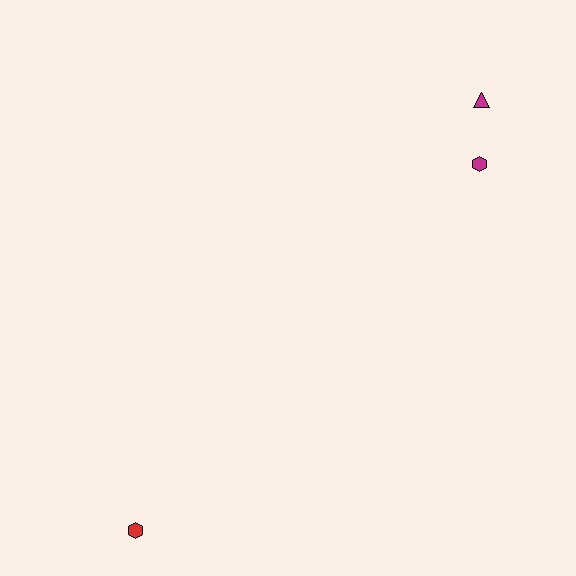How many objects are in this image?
There are 3 objects.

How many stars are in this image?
There are no stars.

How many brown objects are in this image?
There are no brown objects.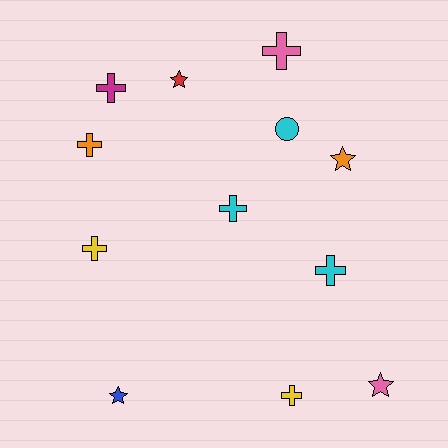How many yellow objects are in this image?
There are 2 yellow objects.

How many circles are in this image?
There is 1 circle.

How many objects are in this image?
There are 12 objects.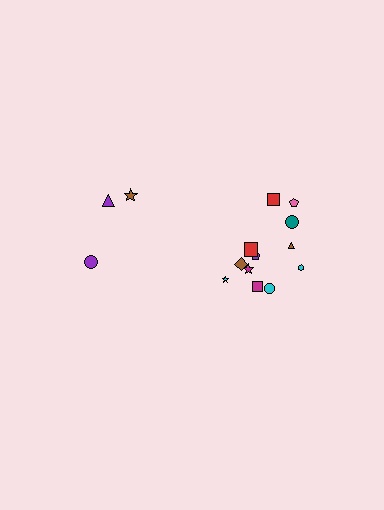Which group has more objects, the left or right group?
The right group.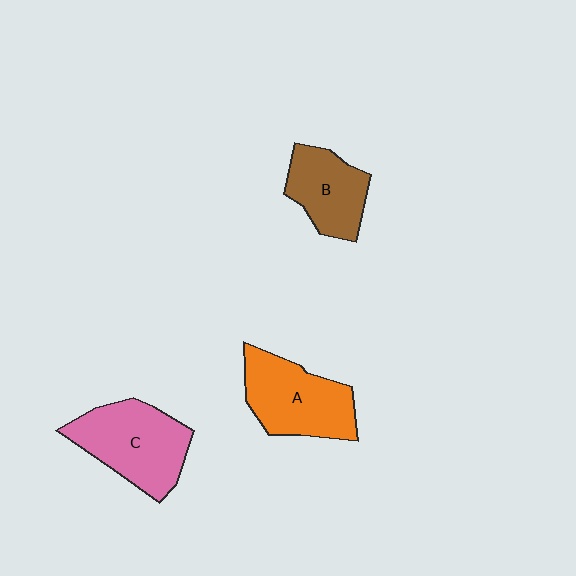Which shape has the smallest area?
Shape B (brown).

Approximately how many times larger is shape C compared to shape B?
Approximately 1.4 times.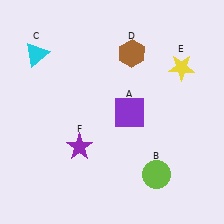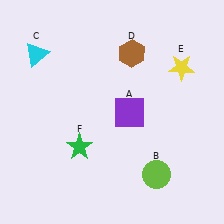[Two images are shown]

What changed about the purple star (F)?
In Image 1, F is purple. In Image 2, it changed to green.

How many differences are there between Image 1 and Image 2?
There is 1 difference between the two images.